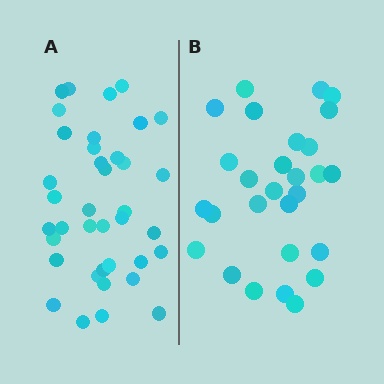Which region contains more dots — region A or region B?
Region A (the left region) has more dots.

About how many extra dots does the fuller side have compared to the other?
Region A has roughly 10 or so more dots than region B.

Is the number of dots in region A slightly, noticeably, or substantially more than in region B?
Region A has noticeably more, but not dramatically so. The ratio is roughly 1.4 to 1.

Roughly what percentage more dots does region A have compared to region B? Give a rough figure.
About 35% more.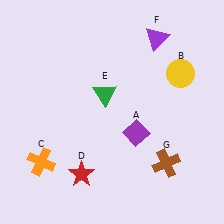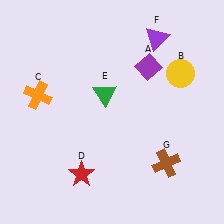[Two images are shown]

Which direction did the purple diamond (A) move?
The purple diamond (A) moved up.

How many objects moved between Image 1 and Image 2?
2 objects moved between the two images.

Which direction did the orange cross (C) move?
The orange cross (C) moved up.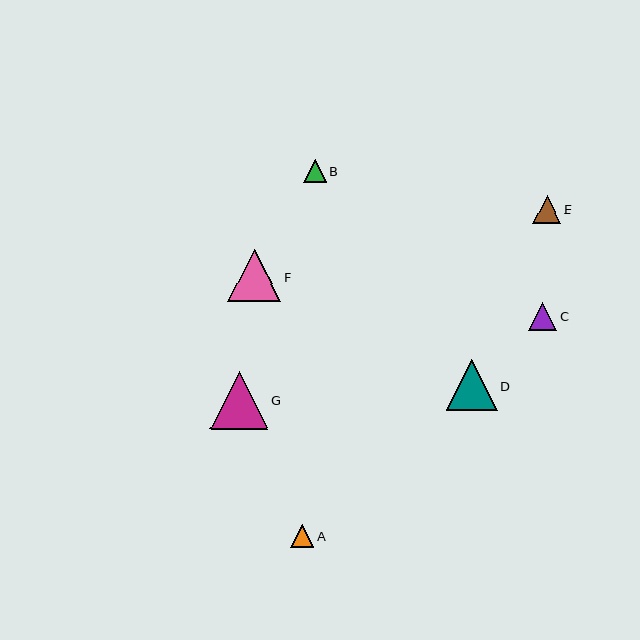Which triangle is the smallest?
Triangle B is the smallest with a size of approximately 23 pixels.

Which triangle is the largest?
Triangle G is the largest with a size of approximately 58 pixels.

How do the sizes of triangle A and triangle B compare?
Triangle A and triangle B are approximately the same size.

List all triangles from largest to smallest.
From largest to smallest: G, F, D, C, E, A, B.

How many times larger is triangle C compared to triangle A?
Triangle C is approximately 1.2 times the size of triangle A.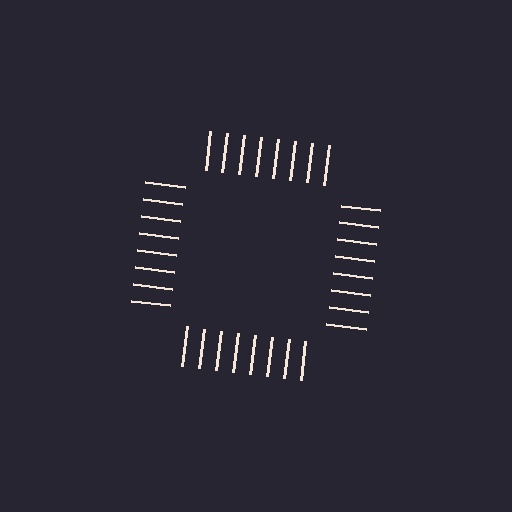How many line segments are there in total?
32 — 8 along each of the 4 edges.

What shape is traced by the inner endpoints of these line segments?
An illusory square — the line segments terminate on its edges but no continuous stroke is drawn.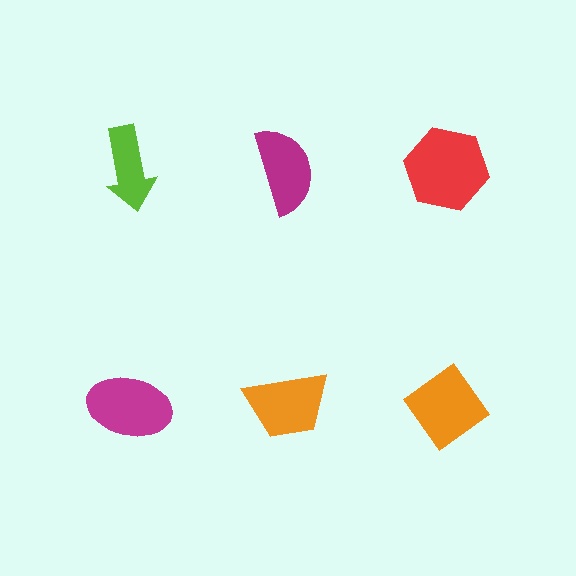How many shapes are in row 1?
3 shapes.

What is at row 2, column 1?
A magenta ellipse.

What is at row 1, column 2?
A magenta semicircle.